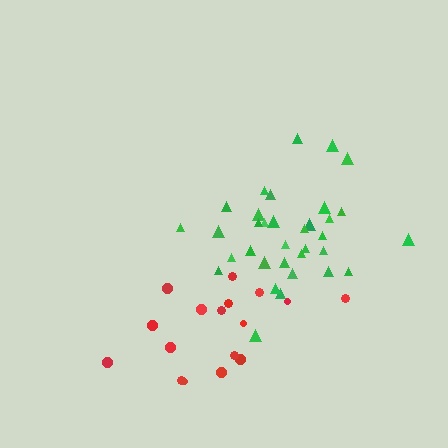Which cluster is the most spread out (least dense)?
Red.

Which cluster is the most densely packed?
Green.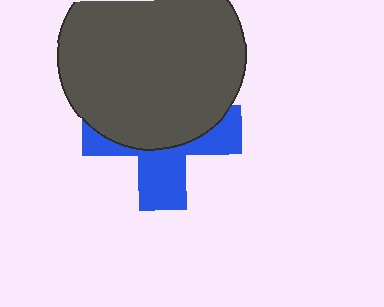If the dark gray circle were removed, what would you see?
You would see the complete blue cross.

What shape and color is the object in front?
The object in front is a dark gray circle.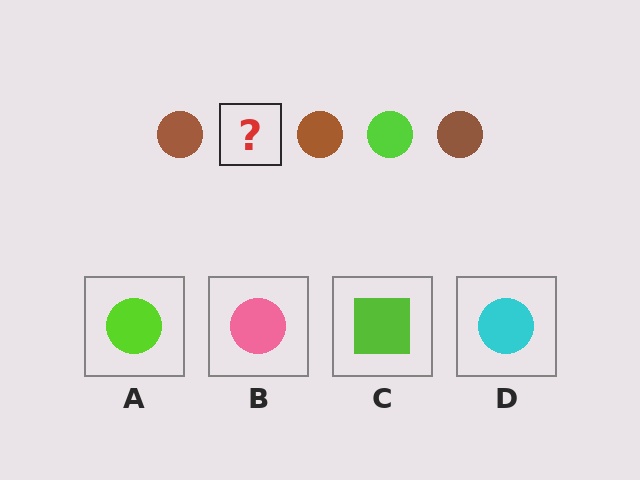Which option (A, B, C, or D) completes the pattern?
A.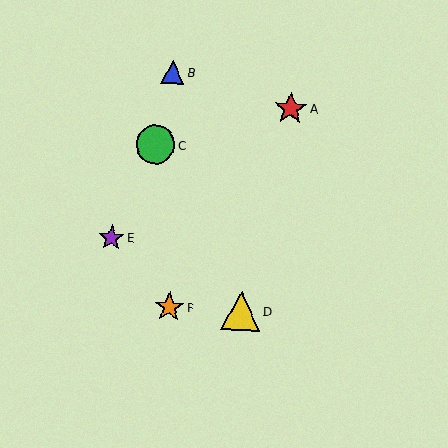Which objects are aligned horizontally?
Objects D, F are aligned horizontally.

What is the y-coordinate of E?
Object E is at y≈238.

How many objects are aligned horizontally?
2 objects (D, F) are aligned horizontally.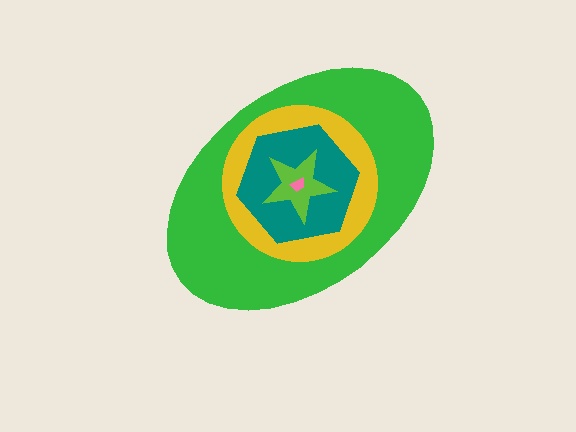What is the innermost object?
The pink trapezoid.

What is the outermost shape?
The green ellipse.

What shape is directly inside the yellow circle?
The teal hexagon.